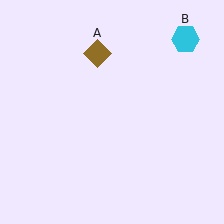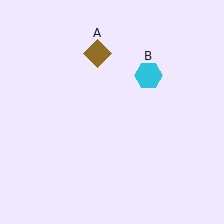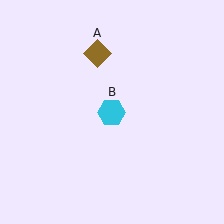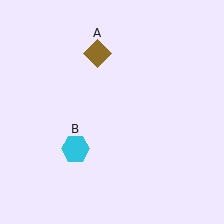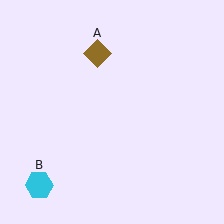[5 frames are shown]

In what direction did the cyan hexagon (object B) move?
The cyan hexagon (object B) moved down and to the left.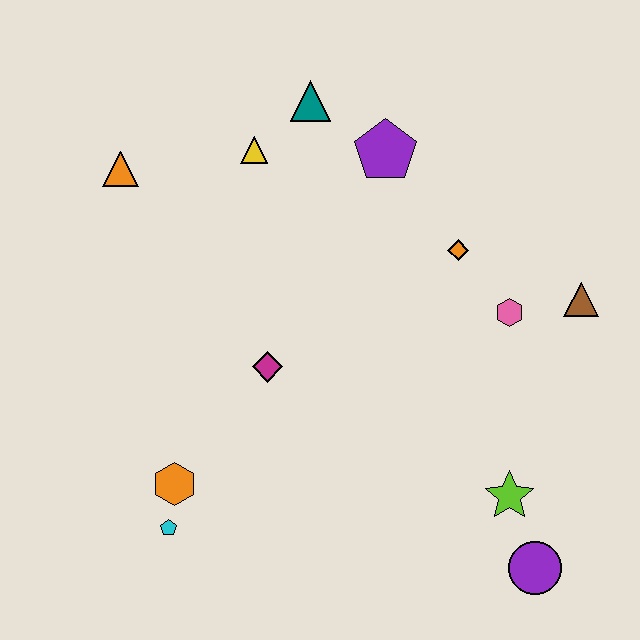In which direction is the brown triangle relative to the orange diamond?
The brown triangle is to the right of the orange diamond.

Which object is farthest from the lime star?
The orange triangle is farthest from the lime star.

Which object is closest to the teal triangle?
The yellow triangle is closest to the teal triangle.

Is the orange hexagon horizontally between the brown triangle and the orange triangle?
Yes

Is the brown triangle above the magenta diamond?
Yes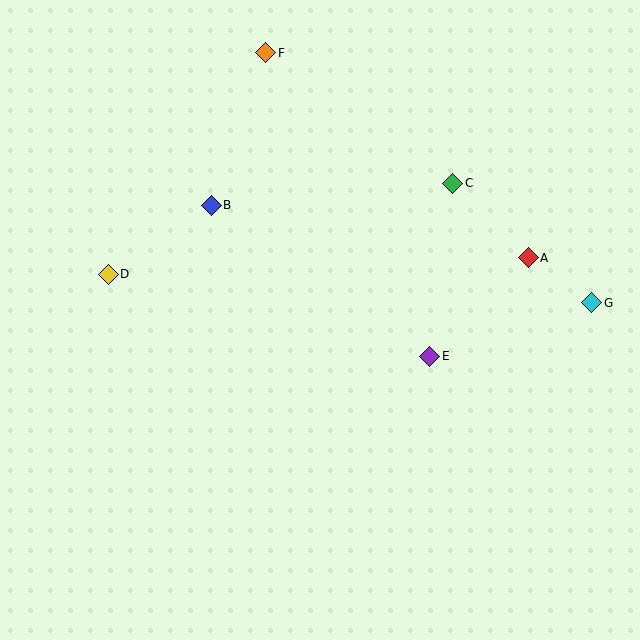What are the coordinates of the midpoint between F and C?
The midpoint between F and C is at (359, 118).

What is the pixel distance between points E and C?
The distance between E and C is 175 pixels.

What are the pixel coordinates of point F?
Point F is at (266, 53).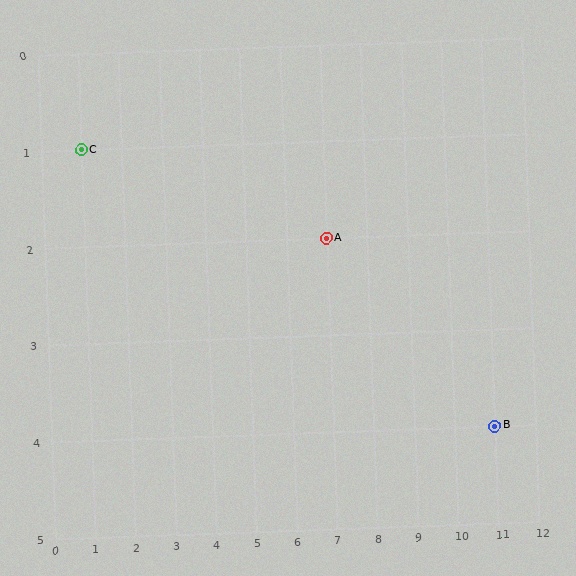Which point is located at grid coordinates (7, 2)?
Point A is at (7, 2).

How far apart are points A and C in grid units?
Points A and C are 6 columns and 1 row apart (about 6.1 grid units diagonally).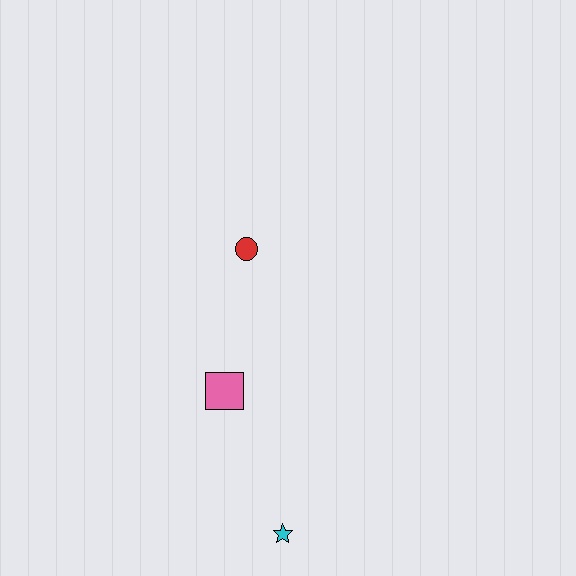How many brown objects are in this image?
There are no brown objects.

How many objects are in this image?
There are 3 objects.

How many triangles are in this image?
There are no triangles.